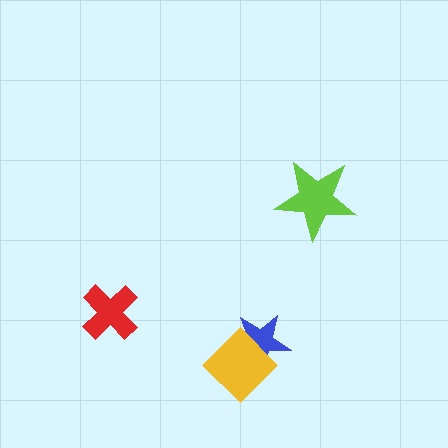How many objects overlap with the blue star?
1 object overlaps with the blue star.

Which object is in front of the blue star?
The yellow diamond is in front of the blue star.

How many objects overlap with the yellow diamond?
1 object overlaps with the yellow diamond.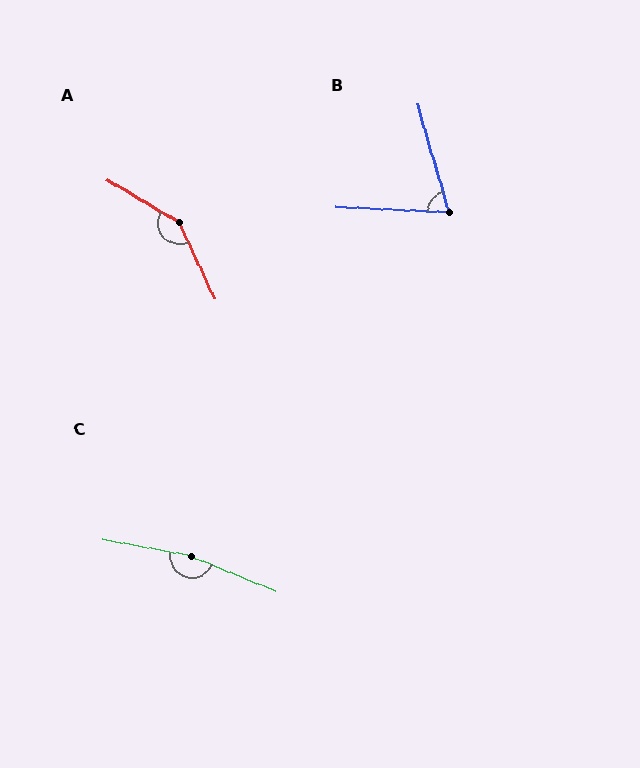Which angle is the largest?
C, at approximately 168 degrees.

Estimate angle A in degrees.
Approximately 146 degrees.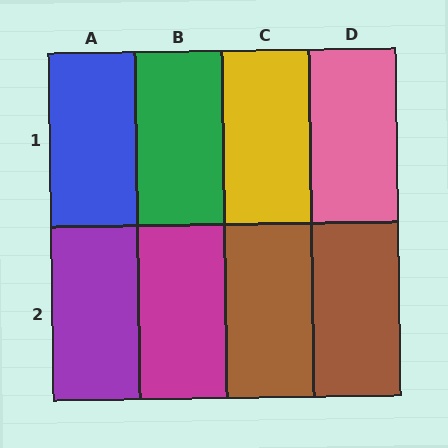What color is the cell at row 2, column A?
Purple.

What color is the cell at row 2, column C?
Brown.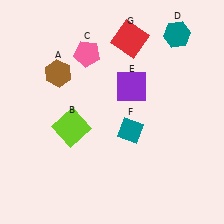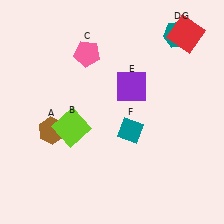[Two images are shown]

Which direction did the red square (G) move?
The red square (G) moved right.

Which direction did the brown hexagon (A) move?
The brown hexagon (A) moved down.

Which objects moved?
The objects that moved are: the brown hexagon (A), the red square (G).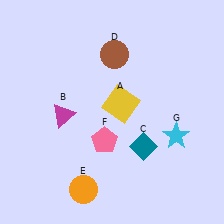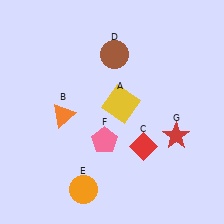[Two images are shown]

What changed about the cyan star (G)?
In Image 1, G is cyan. In Image 2, it changed to red.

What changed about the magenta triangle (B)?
In Image 1, B is magenta. In Image 2, it changed to orange.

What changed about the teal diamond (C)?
In Image 1, C is teal. In Image 2, it changed to red.